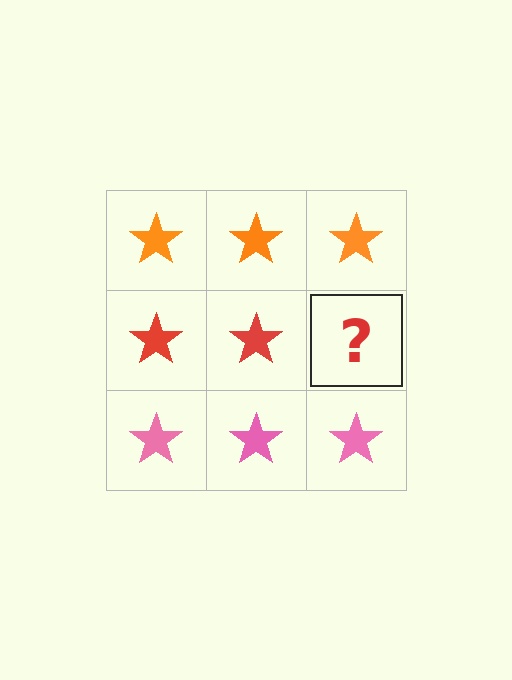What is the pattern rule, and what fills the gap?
The rule is that each row has a consistent color. The gap should be filled with a red star.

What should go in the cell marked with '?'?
The missing cell should contain a red star.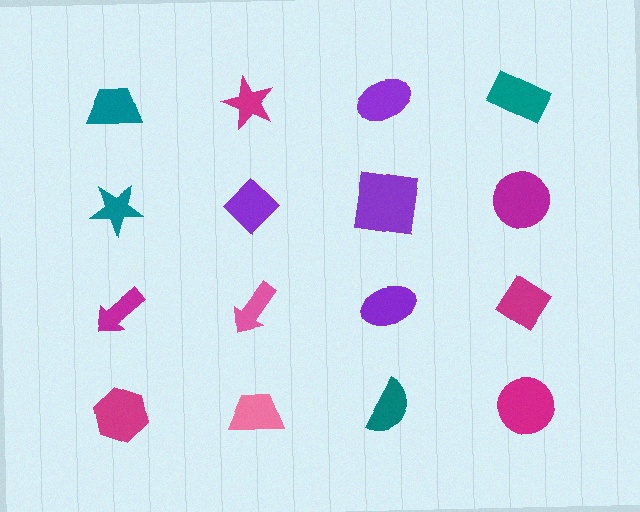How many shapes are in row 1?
4 shapes.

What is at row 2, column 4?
A magenta circle.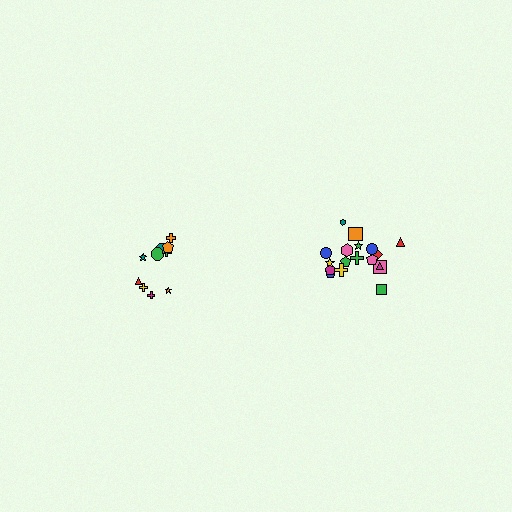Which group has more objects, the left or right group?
The right group.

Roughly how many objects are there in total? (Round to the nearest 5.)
Roughly 30 objects in total.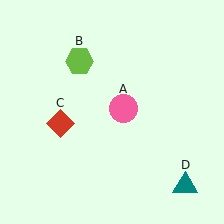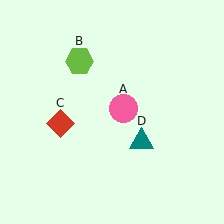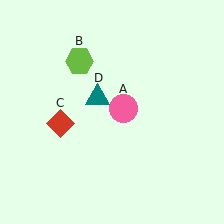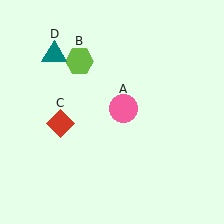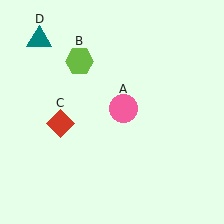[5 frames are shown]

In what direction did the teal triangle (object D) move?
The teal triangle (object D) moved up and to the left.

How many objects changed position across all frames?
1 object changed position: teal triangle (object D).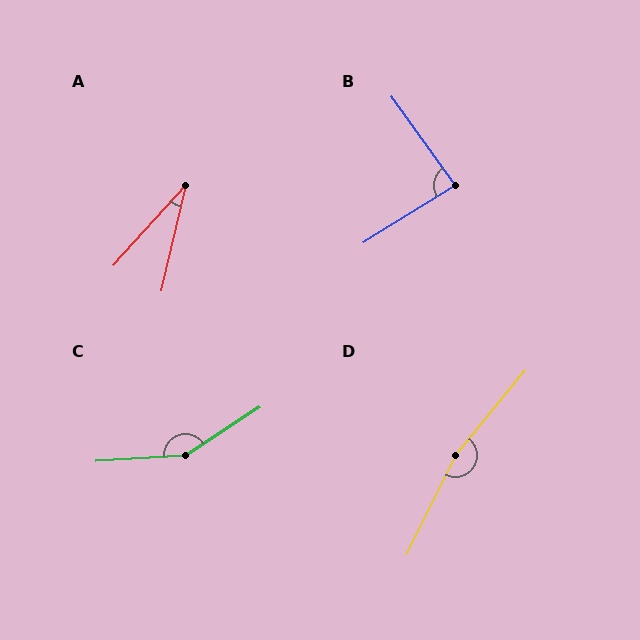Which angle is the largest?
D, at approximately 167 degrees.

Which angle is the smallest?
A, at approximately 29 degrees.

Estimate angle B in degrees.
Approximately 86 degrees.